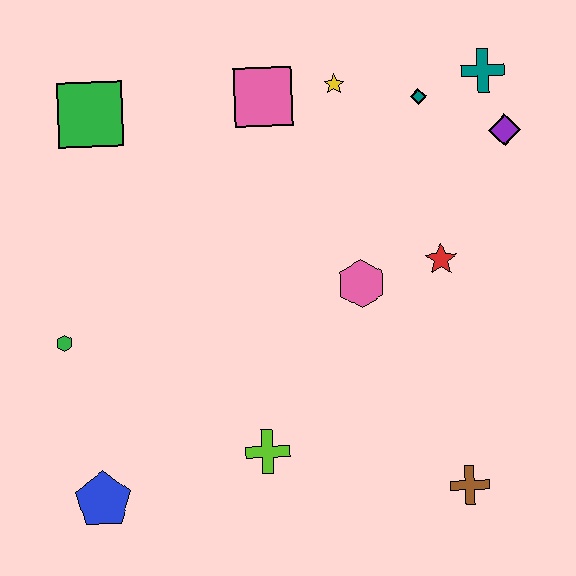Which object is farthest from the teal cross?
The blue pentagon is farthest from the teal cross.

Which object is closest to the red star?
The pink hexagon is closest to the red star.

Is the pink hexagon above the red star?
No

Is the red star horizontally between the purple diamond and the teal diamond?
Yes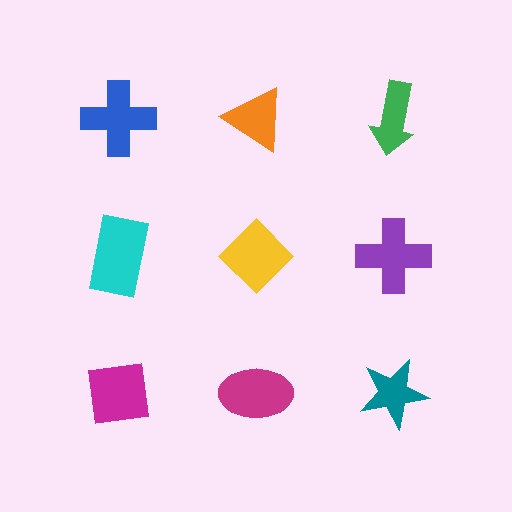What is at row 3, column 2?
A magenta ellipse.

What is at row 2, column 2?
A yellow diamond.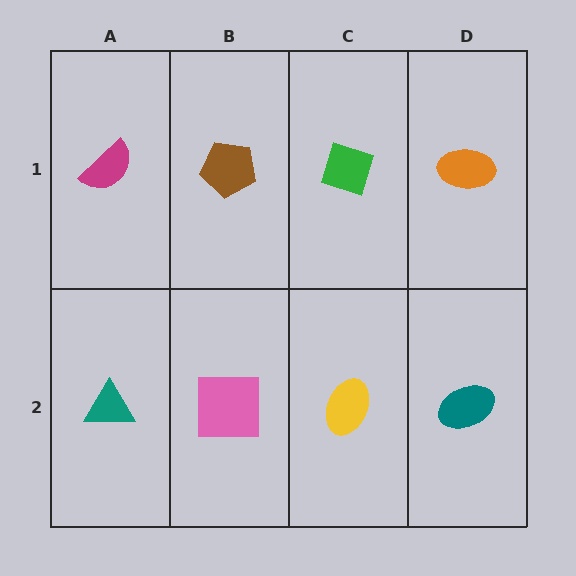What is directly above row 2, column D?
An orange ellipse.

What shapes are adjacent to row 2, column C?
A green diamond (row 1, column C), a pink square (row 2, column B), a teal ellipse (row 2, column D).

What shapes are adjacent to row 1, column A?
A teal triangle (row 2, column A), a brown pentagon (row 1, column B).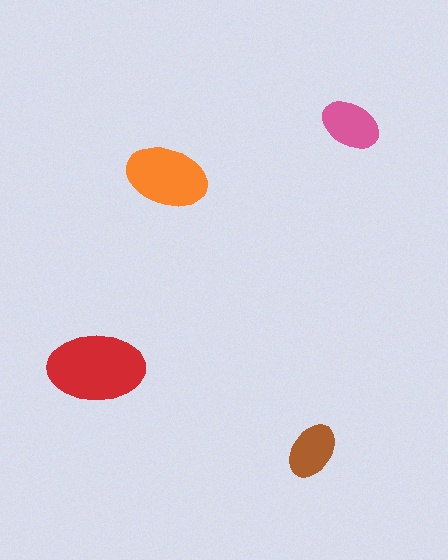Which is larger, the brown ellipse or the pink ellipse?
The pink one.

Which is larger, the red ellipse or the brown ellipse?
The red one.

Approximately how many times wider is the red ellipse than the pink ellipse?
About 1.5 times wider.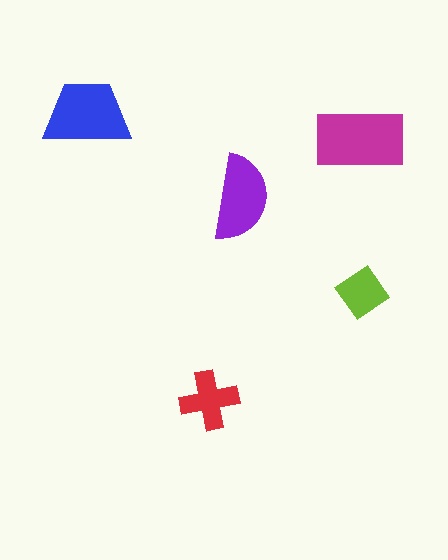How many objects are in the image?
There are 5 objects in the image.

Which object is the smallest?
The lime diamond.